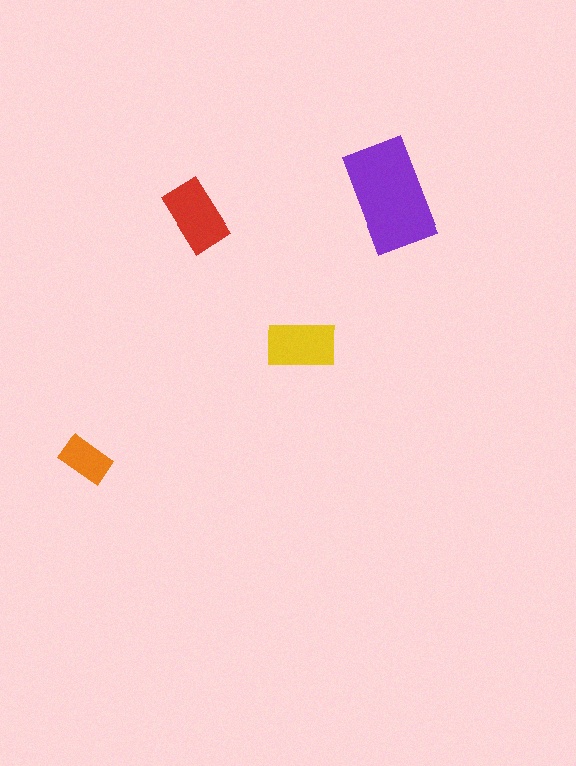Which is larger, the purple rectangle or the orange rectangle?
The purple one.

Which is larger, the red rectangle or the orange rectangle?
The red one.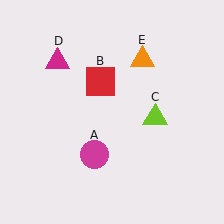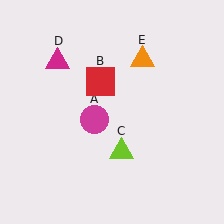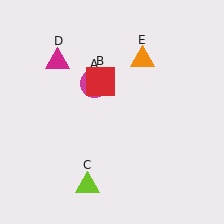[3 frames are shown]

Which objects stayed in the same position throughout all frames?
Red square (object B) and magenta triangle (object D) and orange triangle (object E) remained stationary.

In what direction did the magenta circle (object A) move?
The magenta circle (object A) moved up.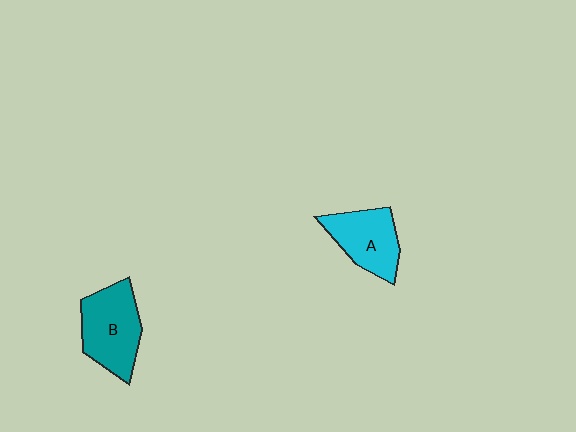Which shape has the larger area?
Shape B (teal).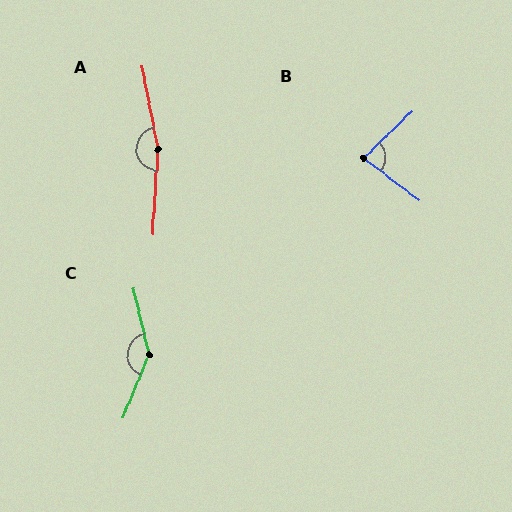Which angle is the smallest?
B, at approximately 81 degrees.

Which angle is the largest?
A, at approximately 166 degrees.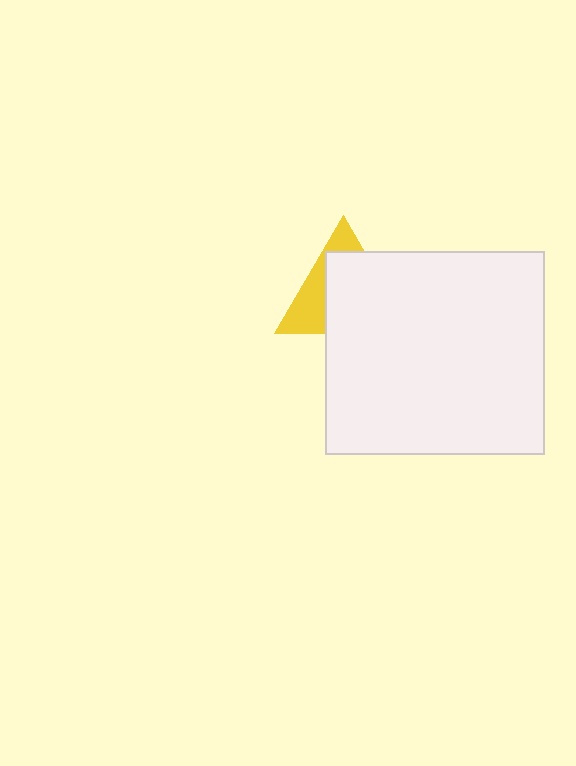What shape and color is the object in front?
The object in front is a white rectangle.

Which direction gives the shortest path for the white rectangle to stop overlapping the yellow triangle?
Moving toward the lower-right gives the shortest separation.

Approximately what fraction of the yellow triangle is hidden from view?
Roughly 63% of the yellow triangle is hidden behind the white rectangle.